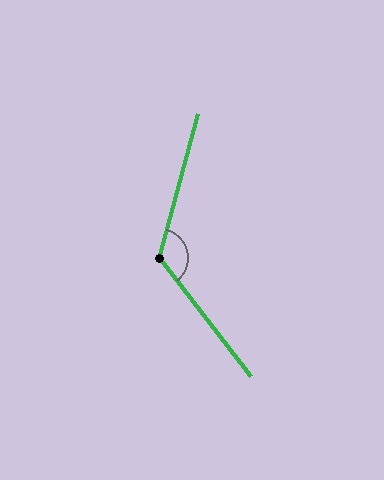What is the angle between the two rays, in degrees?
Approximately 127 degrees.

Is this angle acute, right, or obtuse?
It is obtuse.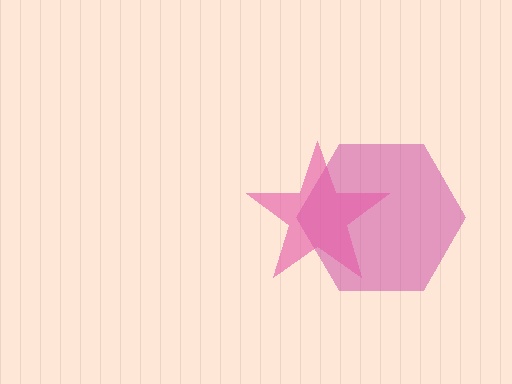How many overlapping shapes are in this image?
There are 2 overlapping shapes in the image.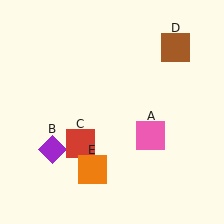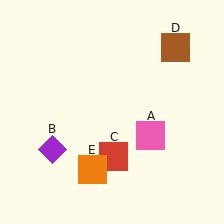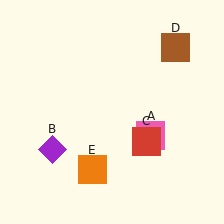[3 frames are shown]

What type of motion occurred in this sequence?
The red square (object C) rotated counterclockwise around the center of the scene.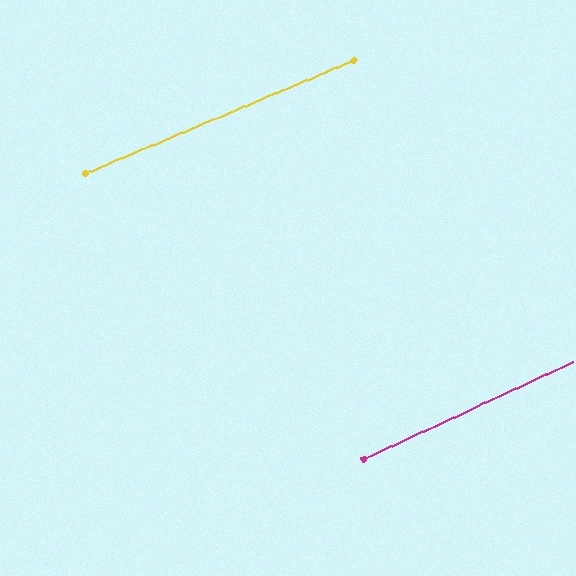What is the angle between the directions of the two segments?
Approximately 2 degrees.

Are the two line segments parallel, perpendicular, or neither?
Parallel — their directions differ by only 1.9°.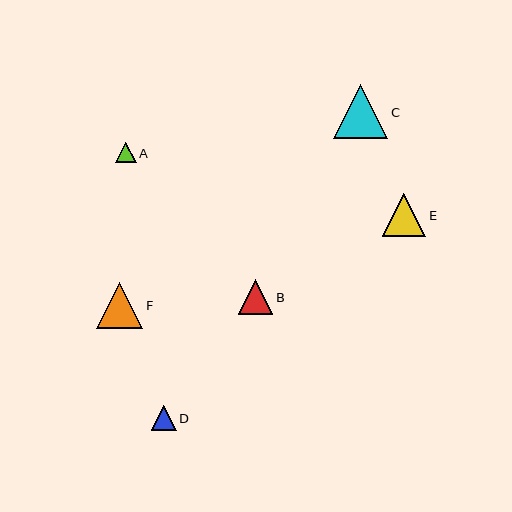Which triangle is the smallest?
Triangle A is the smallest with a size of approximately 21 pixels.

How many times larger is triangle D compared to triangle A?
Triangle D is approximately 1.2 times the size of triangle A.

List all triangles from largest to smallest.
From largest to smallest: C, F, E, B, D, A.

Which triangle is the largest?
Triangle C is the largest with a size of approximately 54 pixels.